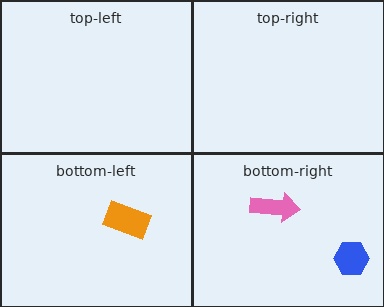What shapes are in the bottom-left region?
The orange rectangle.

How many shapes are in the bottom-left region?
1.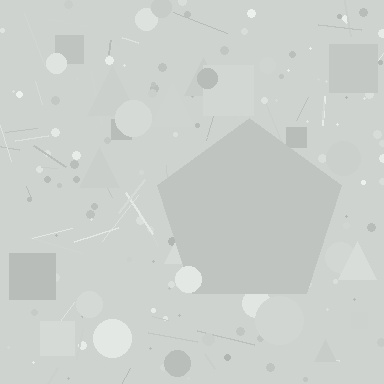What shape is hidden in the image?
A pentagon is hidden in the image.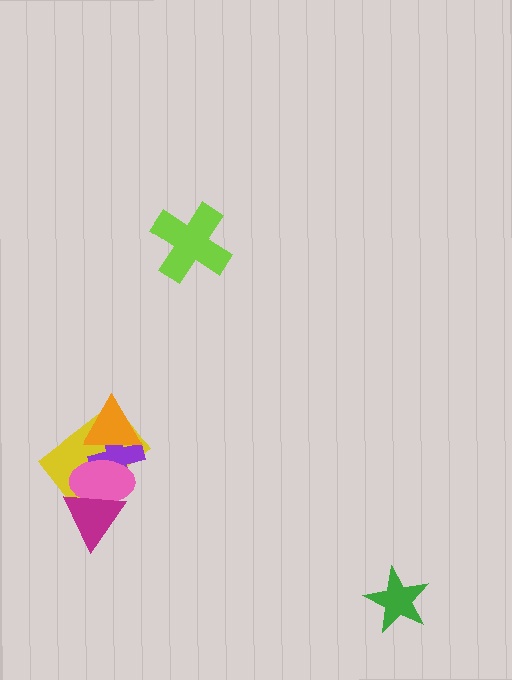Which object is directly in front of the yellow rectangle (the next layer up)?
The purple cross is directly in front of the yellow rectangle.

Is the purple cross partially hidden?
Yes, it is partially covered by another shape.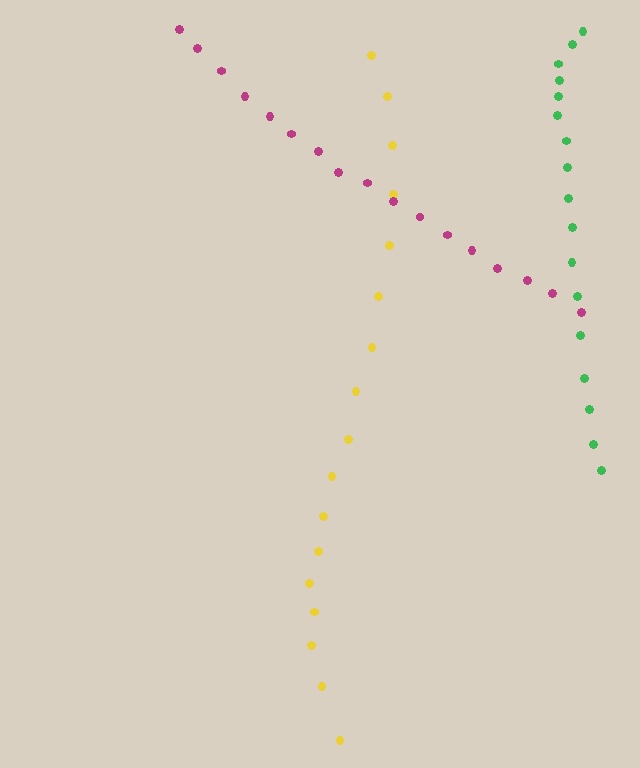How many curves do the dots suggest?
There are 3 distinct paths.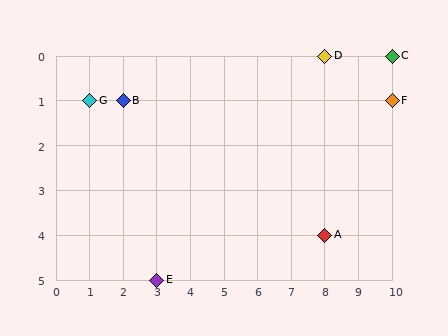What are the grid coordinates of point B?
Point B is at grid coordinates (2, 1).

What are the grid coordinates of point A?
Point A is at grid coordinates (8, 4).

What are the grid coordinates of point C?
Point C is at grid coordinates (10, 0).